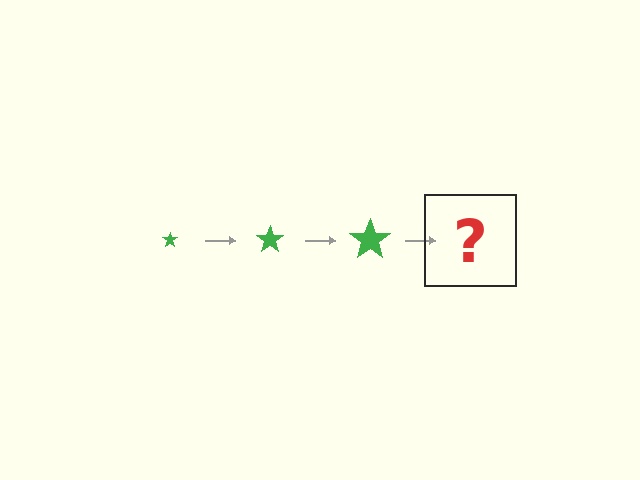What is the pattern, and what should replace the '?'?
The pattern is that the star gets progressively larger each step. The '?' should be a green star, larger than the previous one.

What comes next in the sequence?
The next element should be a green star, larger than the previous one.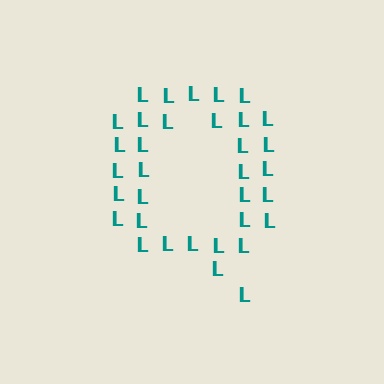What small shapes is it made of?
It is made of small letter L's.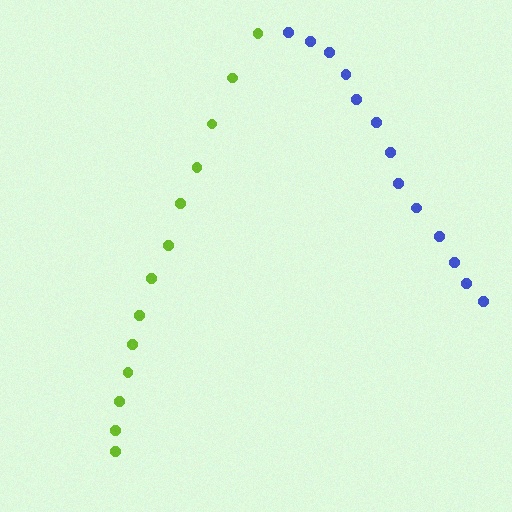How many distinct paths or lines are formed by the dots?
There are 2 distinct paths.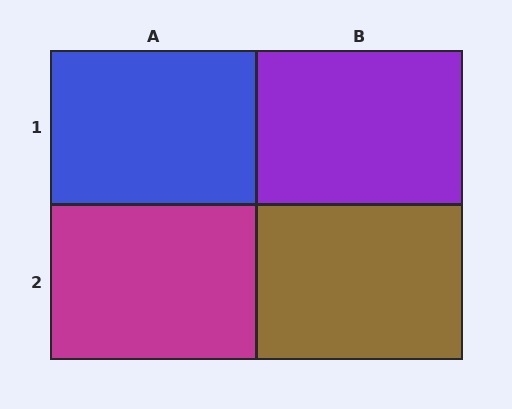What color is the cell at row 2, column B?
Brown.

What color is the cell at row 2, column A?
Magenta.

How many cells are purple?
1 cell is purple.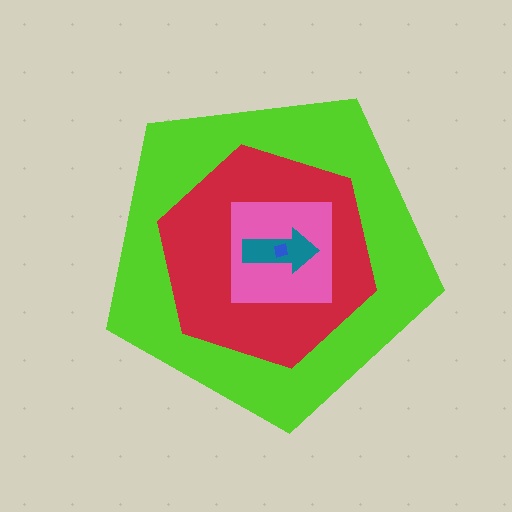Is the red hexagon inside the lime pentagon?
Yes.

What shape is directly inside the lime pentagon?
The red hexagon.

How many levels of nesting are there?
5.